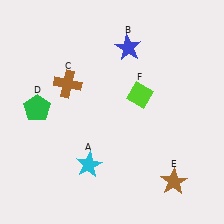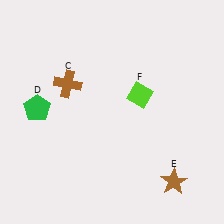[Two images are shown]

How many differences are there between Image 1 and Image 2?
There are 2 differences between the two images.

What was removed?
The blue star (B), the cyan star (A) were removed in Image 2.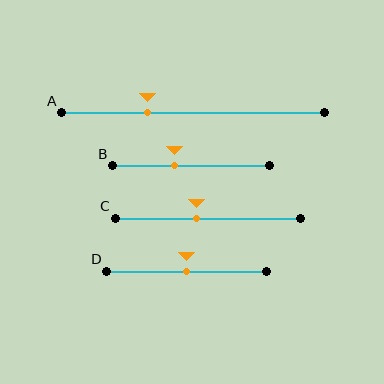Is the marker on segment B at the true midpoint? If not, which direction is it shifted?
No, the marker on segment B is shifted to the left by about 11% of the segment length.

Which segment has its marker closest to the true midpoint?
Segment D has its marker closest to the true midpoint.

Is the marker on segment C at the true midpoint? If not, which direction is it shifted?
No, the marker on segment C is shifted to the left by about 6% of the segment length.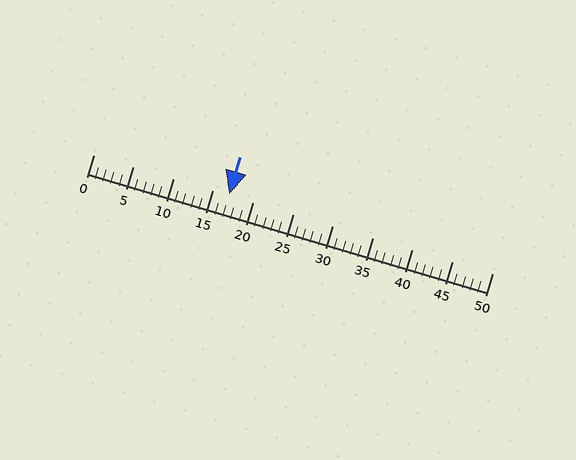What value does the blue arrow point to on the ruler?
The blue arrow points to approximately 17.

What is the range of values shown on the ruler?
The ruler shows values from 0 to 50.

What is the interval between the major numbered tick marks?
The major tick marks are spaced 5 units apart.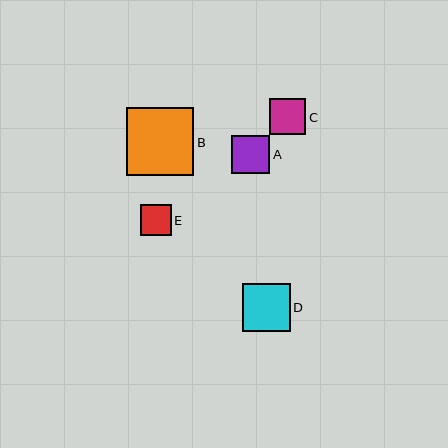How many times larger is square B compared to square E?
Square B is approximately 2.2 times the size of square E.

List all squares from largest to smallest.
From largest to smallest: B, D, A, C, E.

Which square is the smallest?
Square E is the smallest with a size of approximately 31 pixels.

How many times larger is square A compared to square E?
Square A is approximately 1.2 times the size of square E.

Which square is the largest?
Square B is the largest with a size of approximately 68 pixels.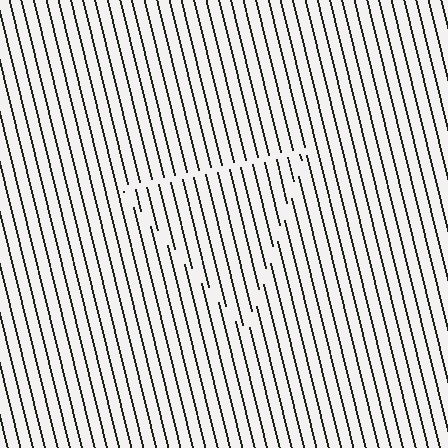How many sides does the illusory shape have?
3 sides — the line-ends trace a triangle.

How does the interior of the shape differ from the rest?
The interior of the shape contains the same grating, shifted by half a period — the contour is defined by the phase discontinuity where line-ends from the inner and outer gratings abut.